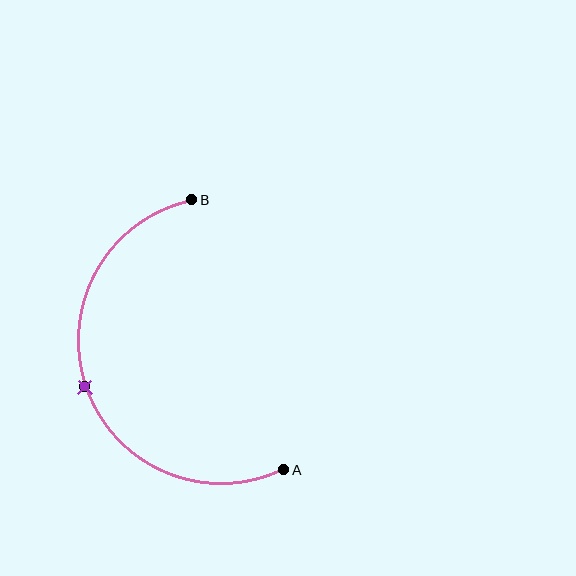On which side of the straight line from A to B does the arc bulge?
The arc bulges to the left of the straight line connecting A and B.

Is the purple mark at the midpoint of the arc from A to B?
Yes. The purple mark lies on the arc at equal arc-length from both A and B — it is the arc midpoint.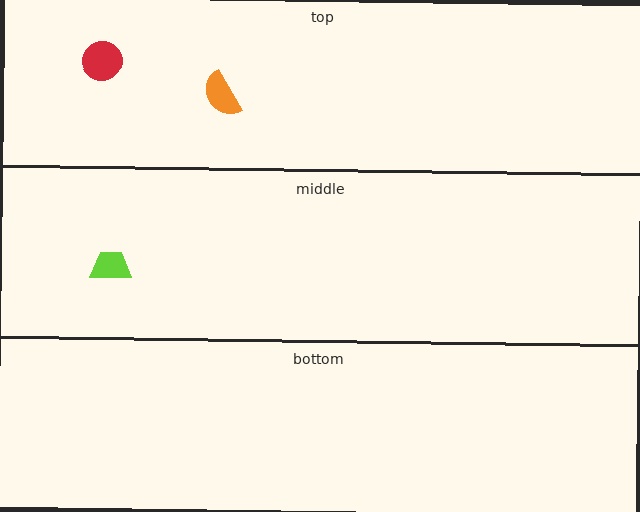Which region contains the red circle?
The top region.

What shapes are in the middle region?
The lime trapezoid.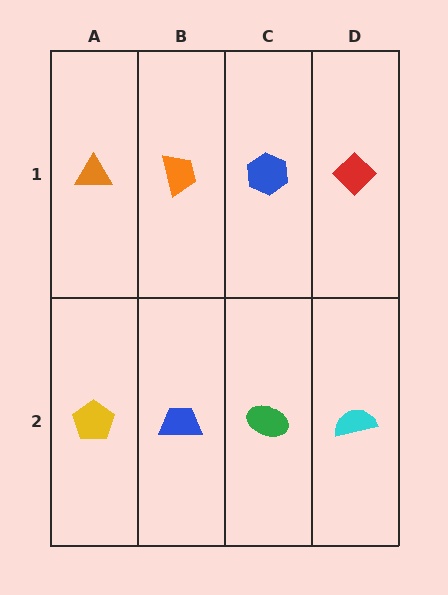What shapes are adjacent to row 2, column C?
A blue hexagon (row 1, column C), a blue trapezoid (row 2, column B), a cyan semicircle (row 2, column D).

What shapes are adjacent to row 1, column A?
A yellow pentagon (row 2, column A), an orange trapezoid (row 1, column B).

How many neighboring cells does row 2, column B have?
3.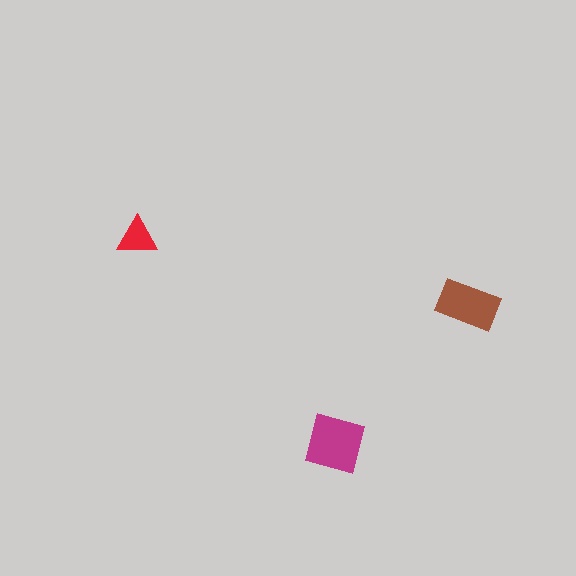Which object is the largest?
The magenta square.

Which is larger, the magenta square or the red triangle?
The magenta square.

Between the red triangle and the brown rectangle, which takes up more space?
The brown rectangle.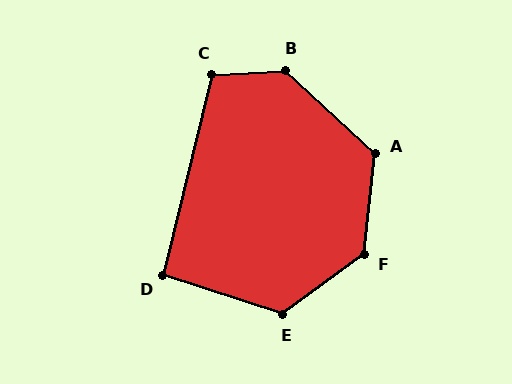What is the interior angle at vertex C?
Approximately 107 degrees (obtuse).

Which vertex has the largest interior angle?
B, at approximately 134 degrees.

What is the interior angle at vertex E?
Approximately 126 degrees (obtuse).